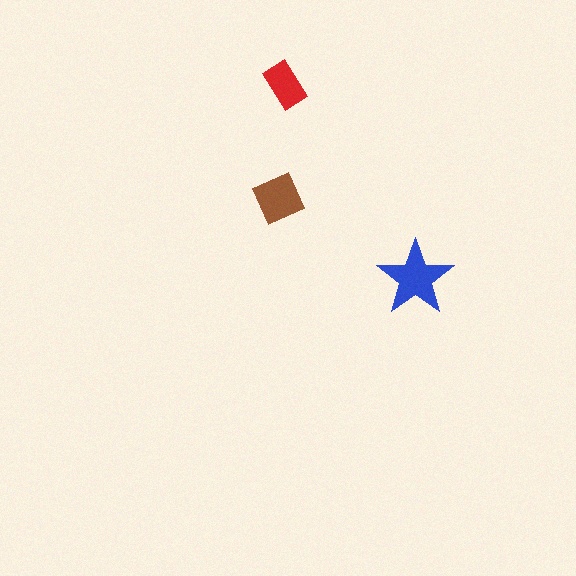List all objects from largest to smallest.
The blue star, the brown square, the red rectangle.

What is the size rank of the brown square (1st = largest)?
2nd.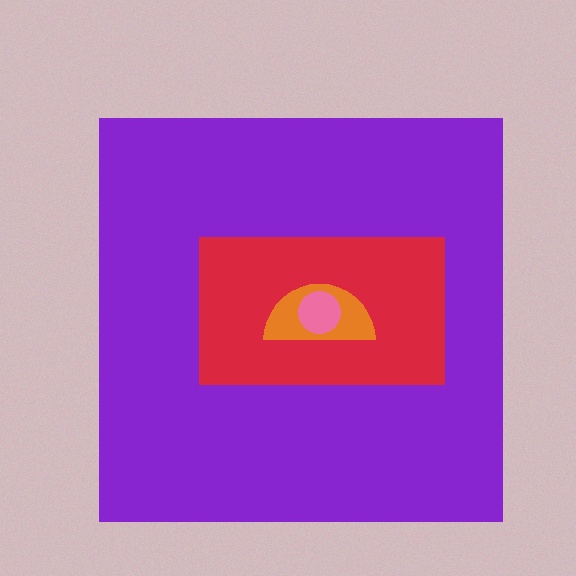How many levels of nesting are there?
4.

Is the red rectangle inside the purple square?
Yes.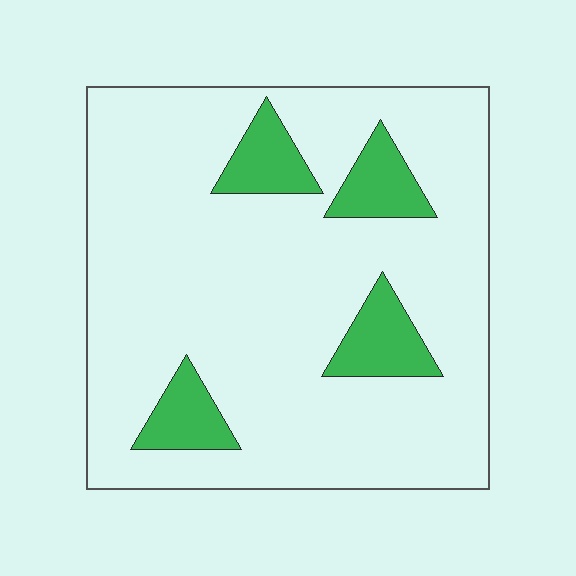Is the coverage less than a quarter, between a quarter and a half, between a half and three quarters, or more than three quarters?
Less than a quarter.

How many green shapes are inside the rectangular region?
4.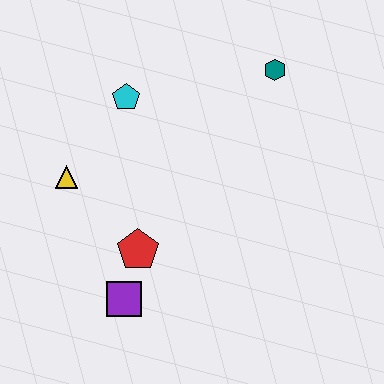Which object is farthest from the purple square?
The teal hexagon is farthest from the purple square.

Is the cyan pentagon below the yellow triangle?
No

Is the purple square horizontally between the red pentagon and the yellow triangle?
Yes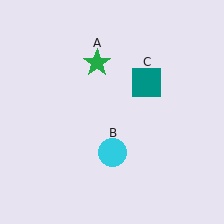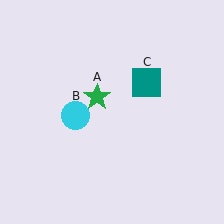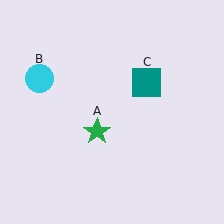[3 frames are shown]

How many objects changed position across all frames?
2 objects changed position: green star (object A), cyan circle (object B).